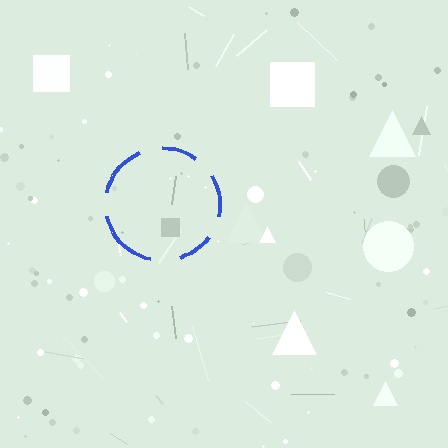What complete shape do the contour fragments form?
The contour fragments form a circle.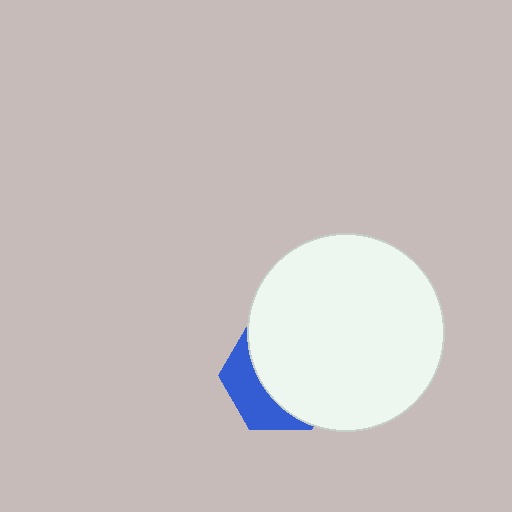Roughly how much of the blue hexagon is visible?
A small part of it is visible (roughly 33%).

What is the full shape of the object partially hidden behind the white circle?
The partially hidden object is a blue hexagon.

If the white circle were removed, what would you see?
You would see the complete blue hexagon.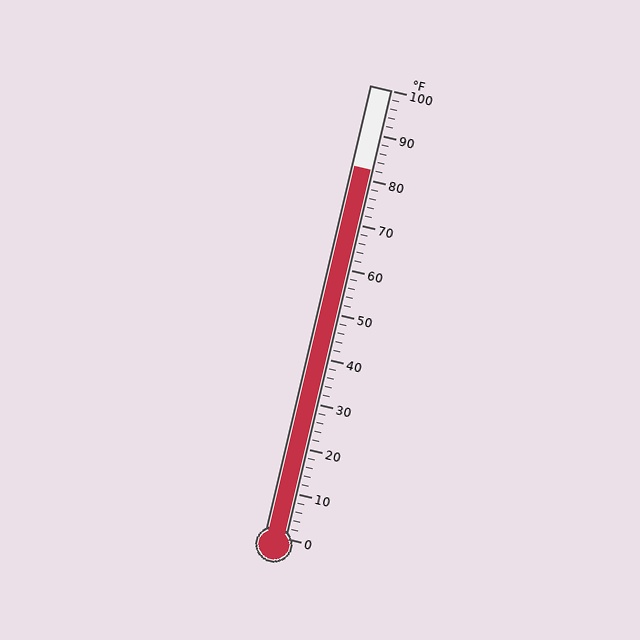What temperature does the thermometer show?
The thermometer shows approximately 82°F.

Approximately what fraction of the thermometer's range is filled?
The thermometer is filled to approximately 80% of its range.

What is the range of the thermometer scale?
The thermometer scale ranges from 0°F to 100°F.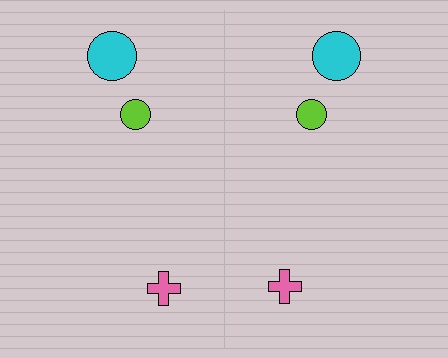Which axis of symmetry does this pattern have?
The pattern has a vertical axis of symmetry running through the center of the image.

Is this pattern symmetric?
Yes, this pattern has bilateral (reflection) symmetry.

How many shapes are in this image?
There are 6 shapes in this image.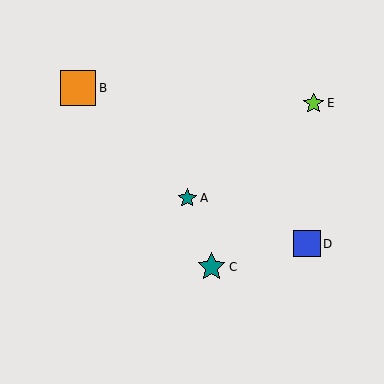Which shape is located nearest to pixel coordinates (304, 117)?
The lime star (labeled E) at (313, 103) is nearest to that location.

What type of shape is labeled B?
Shape B is an orange square.